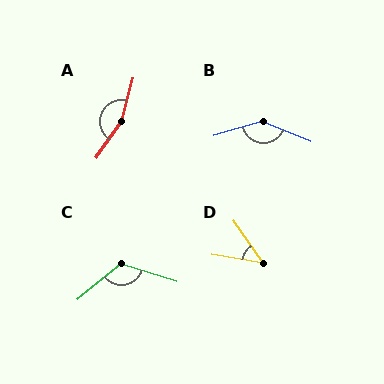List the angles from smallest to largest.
D (46°), C (123°), B (142°), A (161°).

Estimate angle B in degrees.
Approximately 142 degrees.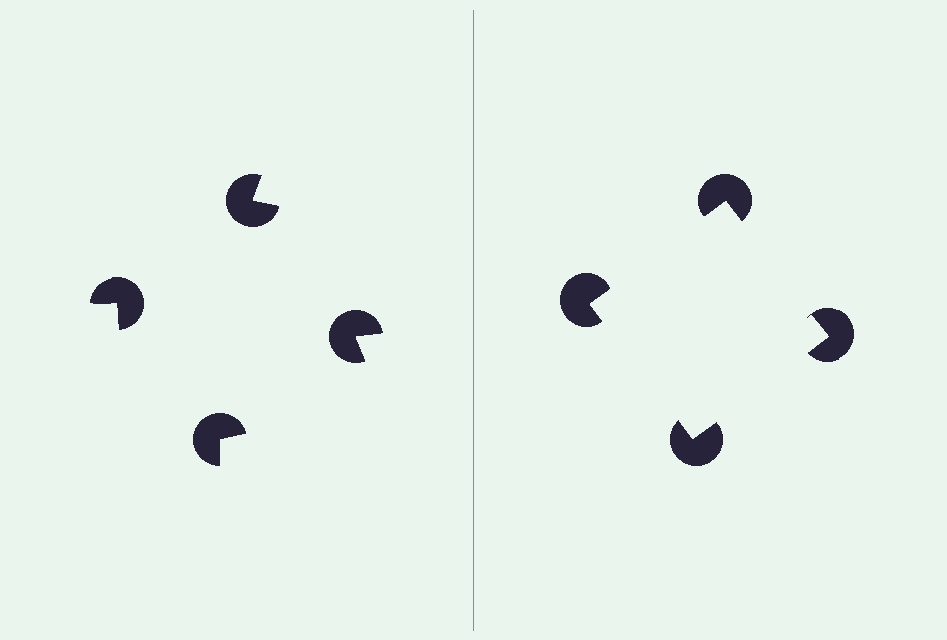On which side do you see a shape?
An illusory square appears on the right side. On the left side the wedge cuts are rotated, so no coherent shape forms.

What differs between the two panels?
The pac-man discs are positioned identically on both sides; only the wedge orientations differ. On the right they align to a square; on the left they are misaligned.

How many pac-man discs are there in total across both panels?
8 — 4 on each side.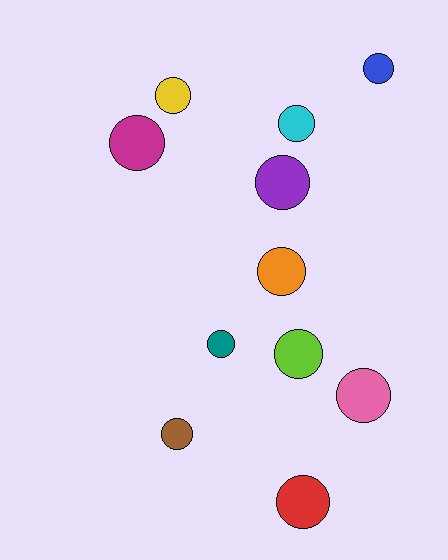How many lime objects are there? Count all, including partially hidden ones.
There is 1 lime object.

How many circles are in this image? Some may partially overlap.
There are 11 circles.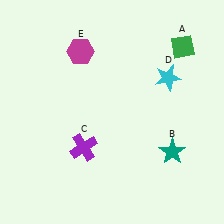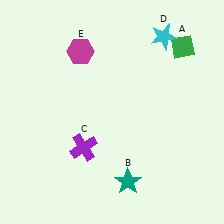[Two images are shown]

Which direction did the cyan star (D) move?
The cyan star (D) moved up.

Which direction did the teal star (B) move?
The teal star (B) moved left.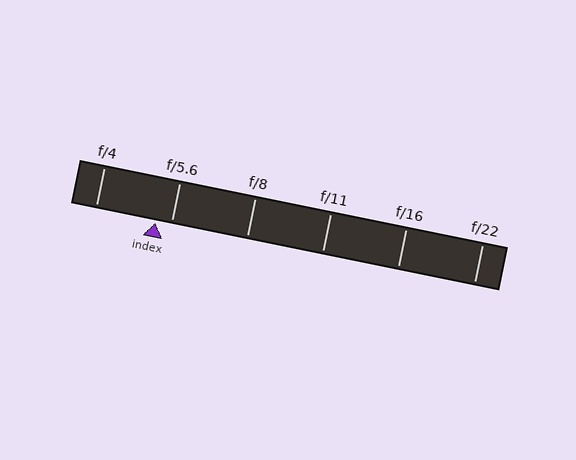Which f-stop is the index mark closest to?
The index mark is closest to f/5.6.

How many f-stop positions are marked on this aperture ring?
There are 6 f-stop positions marked.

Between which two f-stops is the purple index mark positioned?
The index mark is between f/4 and f/5.6.